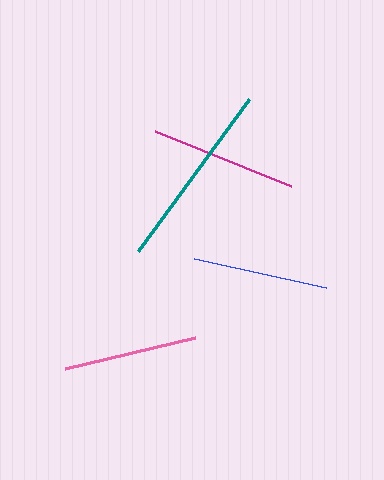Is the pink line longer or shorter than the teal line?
The teal line is longer than the pink line.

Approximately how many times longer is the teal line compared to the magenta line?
The teal line is approximately 1.3 times the length of the magenta line.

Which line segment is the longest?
The teal line is the longest at approximately 188 pixels.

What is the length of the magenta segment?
The magenta segment is approximately 147 pixels long.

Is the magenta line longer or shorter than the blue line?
The magenta line is longer than the blue line.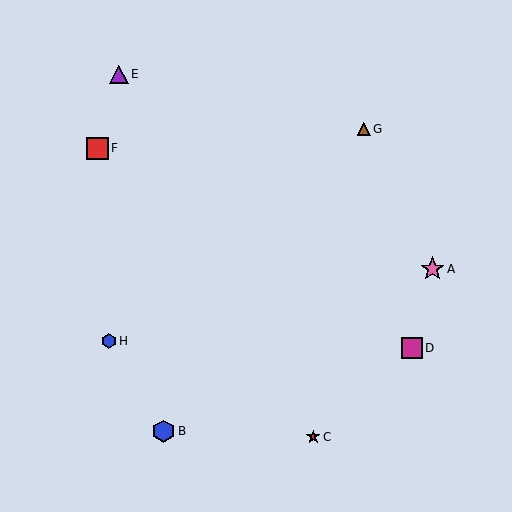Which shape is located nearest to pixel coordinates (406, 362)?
The magenta square (labeled D) at (412, 348) is nearest to that location.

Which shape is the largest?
The pink star (labeled A) is the largest.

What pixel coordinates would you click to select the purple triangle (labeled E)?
Click at (119, 74) to select the purple triangle E.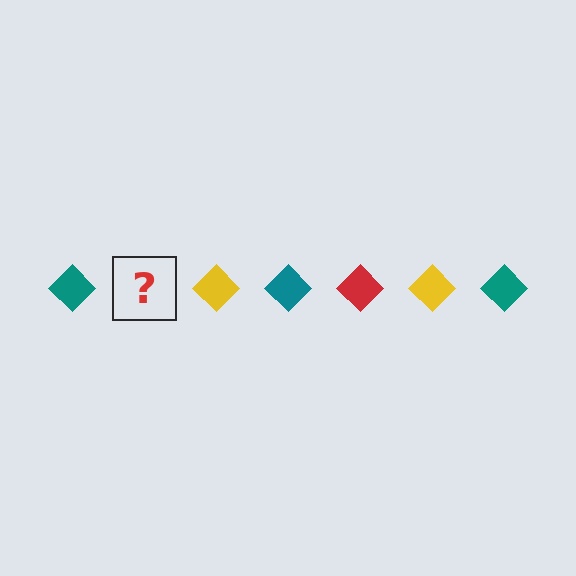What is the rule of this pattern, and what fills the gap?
The rule is that the pattern cycles through teal, red, yellow diamonds. The gap should be filled with a red diamond.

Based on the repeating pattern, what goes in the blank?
The blank should be a red diamond.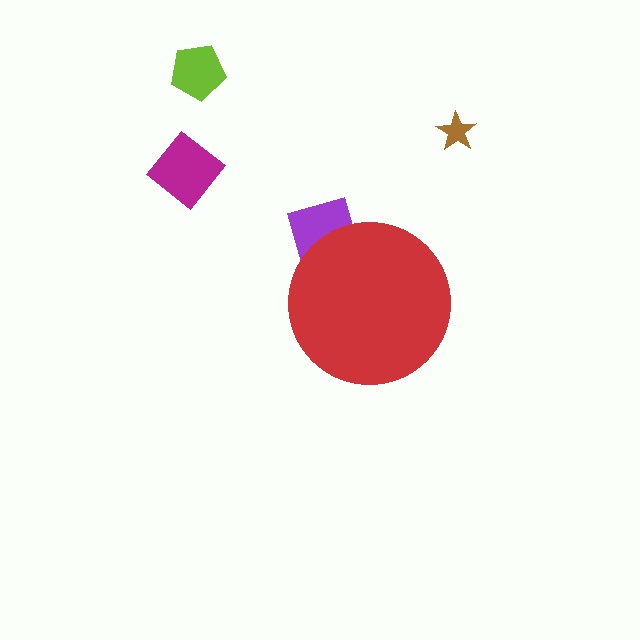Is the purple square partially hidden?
Yes, the purple square is partially hidden behind the red circle.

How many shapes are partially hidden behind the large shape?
1 shape is partially hidden.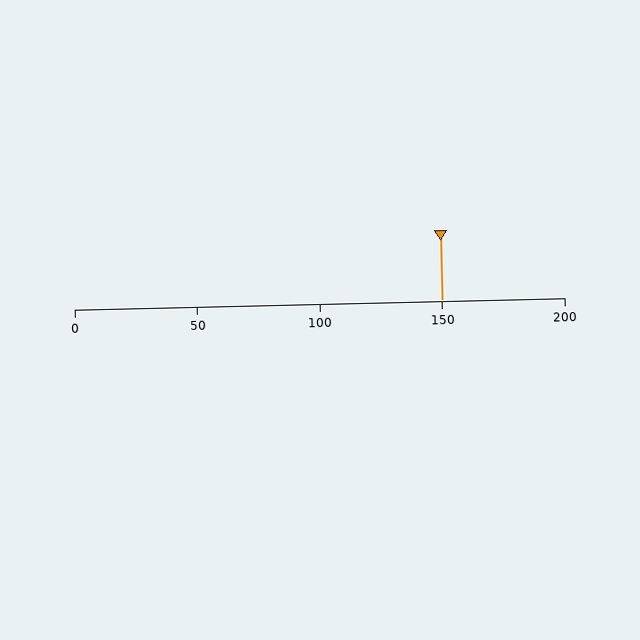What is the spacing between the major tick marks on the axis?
The major ticks are spaced 50 apart.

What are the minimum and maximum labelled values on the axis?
The axis runs from 0 to 200.